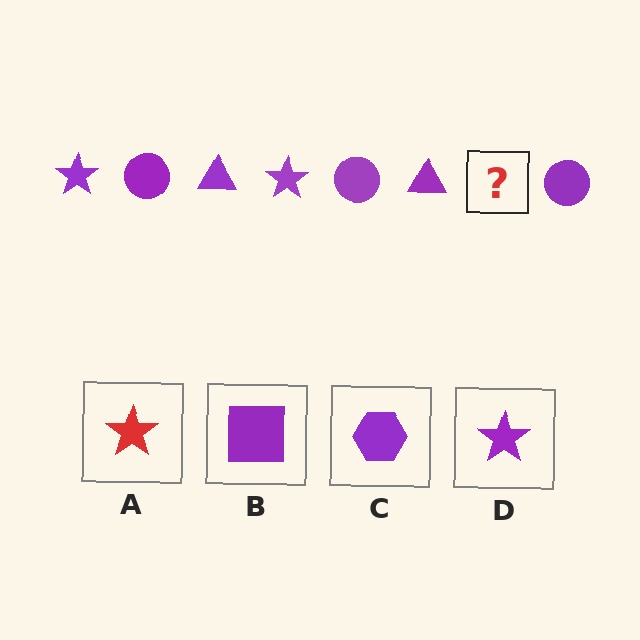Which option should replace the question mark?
Option D.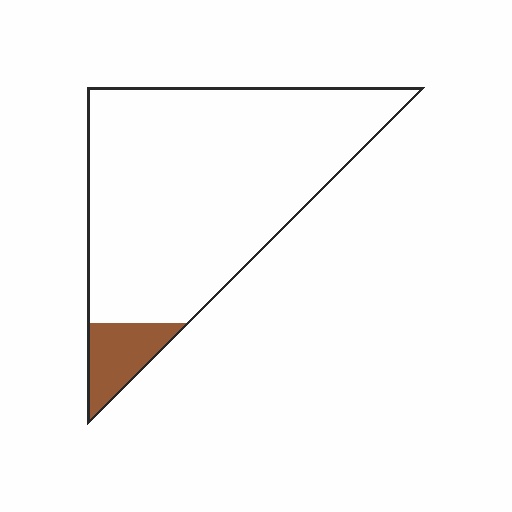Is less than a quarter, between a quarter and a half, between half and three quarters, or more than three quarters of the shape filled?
Less than a quarter.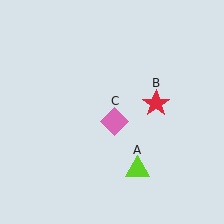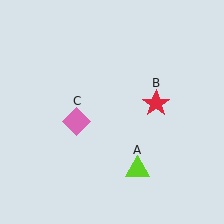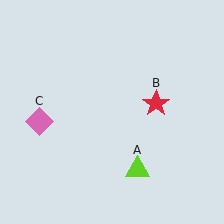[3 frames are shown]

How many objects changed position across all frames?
1 object changed position: pink diamond (object C).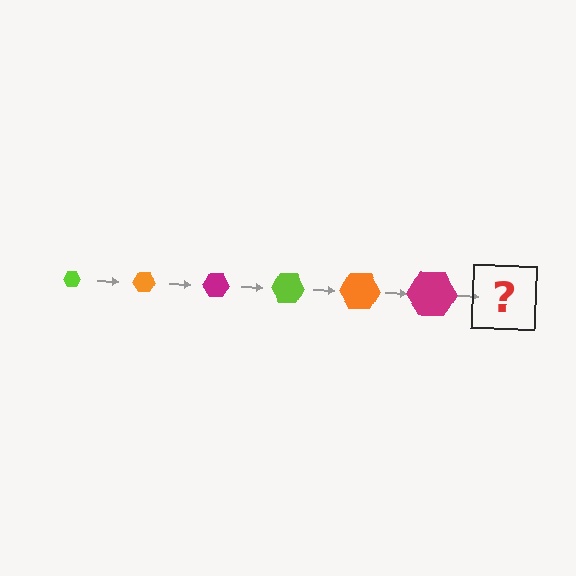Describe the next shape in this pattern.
It should be a lime hexagon, larger than the previous one.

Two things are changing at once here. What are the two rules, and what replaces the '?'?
The two rules are that the hexagon grows larger each step and the color cycles through lime, orange, and magenta. The '?' should be a lime hexagon, larger than the previous one.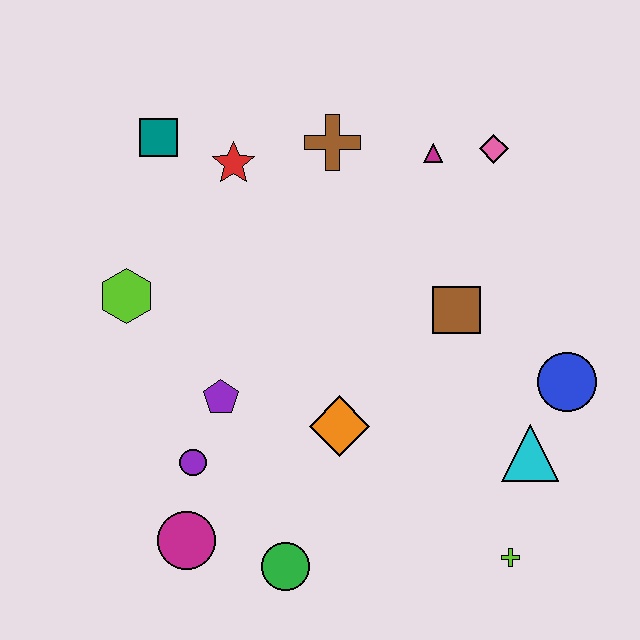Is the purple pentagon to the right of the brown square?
No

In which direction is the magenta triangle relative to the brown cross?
The magenta triangle is to the right of the brown cross.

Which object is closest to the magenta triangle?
The pink diamond is closest to the magenta triangle.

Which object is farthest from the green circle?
The pink diamond is farthest from the green circle.